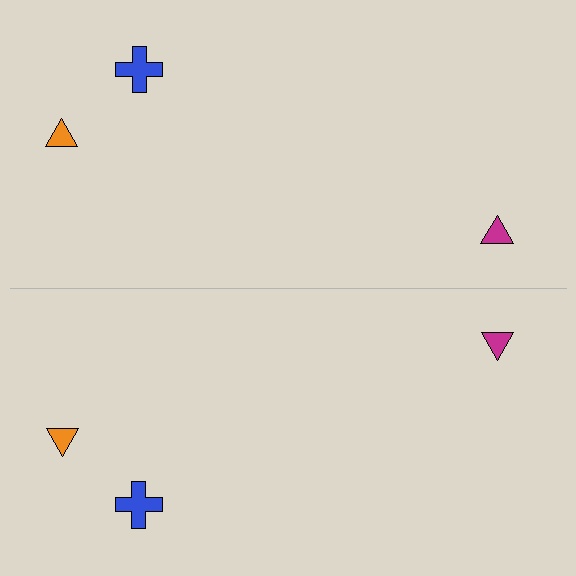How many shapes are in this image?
There are 6 shapes in this image.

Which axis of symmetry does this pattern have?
The pattern has a horizontal axis of symmetry running through the center of the image.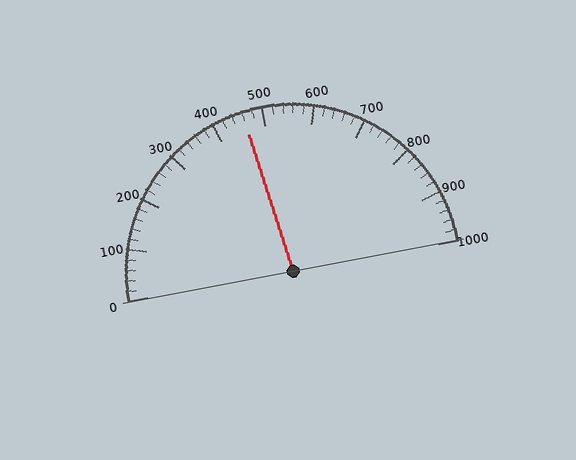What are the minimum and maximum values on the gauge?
The gauge ranges from 0 to 1000.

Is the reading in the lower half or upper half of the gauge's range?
The reading is in the lower half of the range (0 to 1000).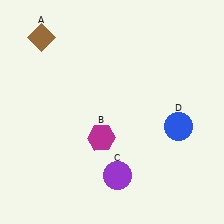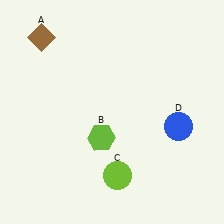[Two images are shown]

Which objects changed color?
B changed from magenta to lime. C changed from purple to lime.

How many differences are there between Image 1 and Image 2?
There are 2 differences between the two images.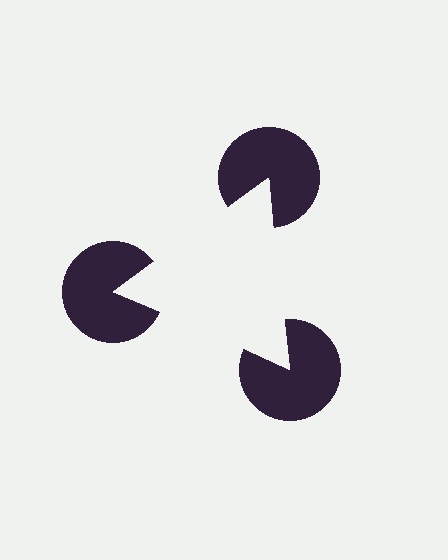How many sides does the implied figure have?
3 sides.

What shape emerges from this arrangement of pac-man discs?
An illusory triangle — its edges are inferred from the aligned wedge cuts in the pac-man discs, not physically drawn.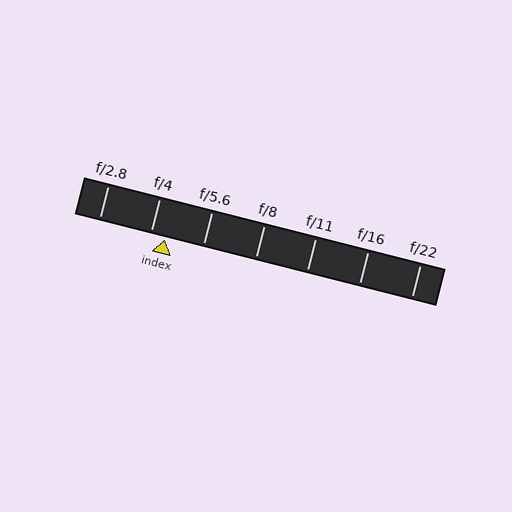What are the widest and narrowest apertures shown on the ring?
The widest aperture shown is f/2.8 and the narrowest is f/22.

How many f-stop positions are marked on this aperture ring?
There are 7 f-stop positions marked.